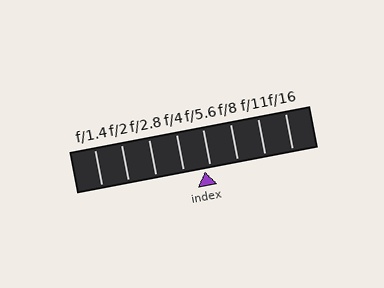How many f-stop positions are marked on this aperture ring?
There are 8 f-stop positions marked.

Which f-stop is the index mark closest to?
The index mark is closest to f/5.6.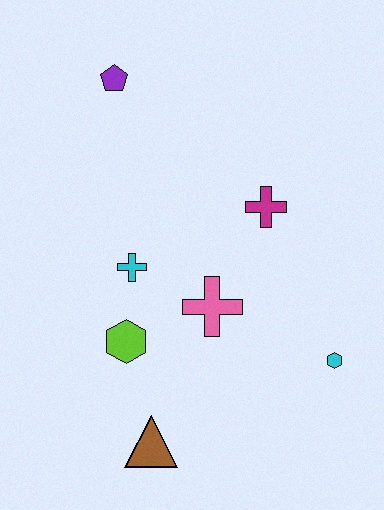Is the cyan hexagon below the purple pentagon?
Yes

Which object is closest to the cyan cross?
The lime hexagon is closest to the cyan cross.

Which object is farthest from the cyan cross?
The cyan hexagon is farthest from the cyan cross.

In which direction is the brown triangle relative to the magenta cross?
The brown triangle is below the magenta cross.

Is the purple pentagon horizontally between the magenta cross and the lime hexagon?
No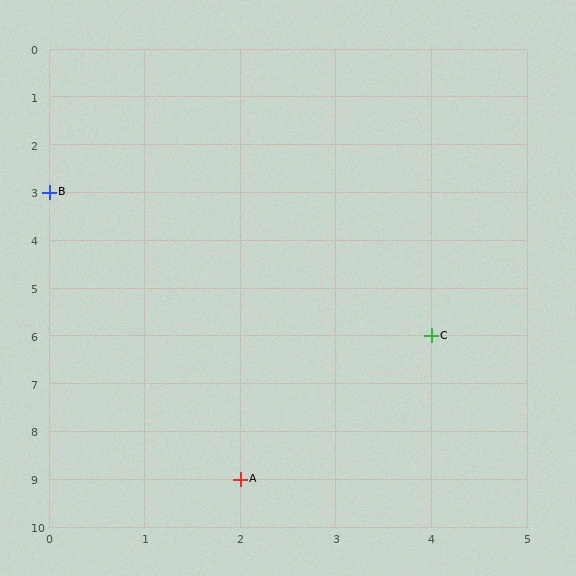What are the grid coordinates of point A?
Point A is at grid coordinates (2, 9).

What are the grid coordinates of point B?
Point B is at grid coordinates (0, 3).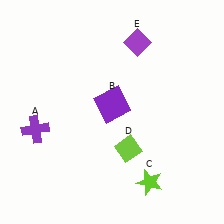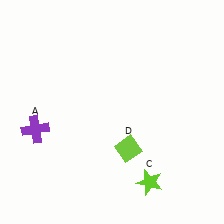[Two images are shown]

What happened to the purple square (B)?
The purple square (B) was removed in Image 2. It was in the top-right area of Image 1.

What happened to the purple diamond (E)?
The purple diamond (E) was removed in Image 2. It was in the top-right area of Image 1.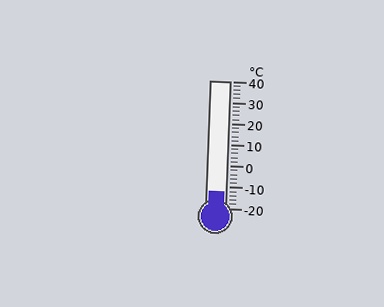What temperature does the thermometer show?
The thermometer shows approximately -12°C.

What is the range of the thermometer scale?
The thermometer scale ranges from -20°C to 40°C.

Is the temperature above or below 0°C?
The temperature is below 0°C.